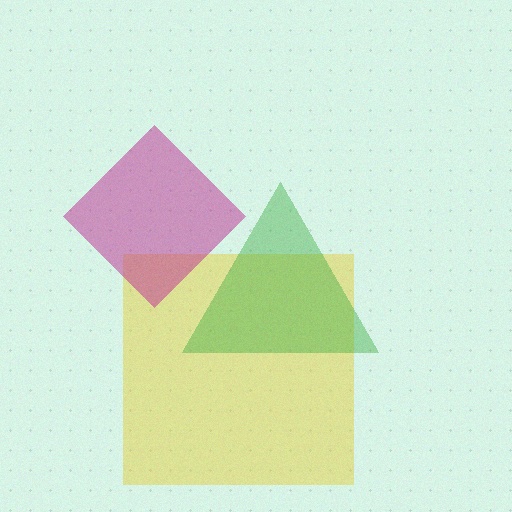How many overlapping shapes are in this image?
There are 3 overlapping shapes in the image.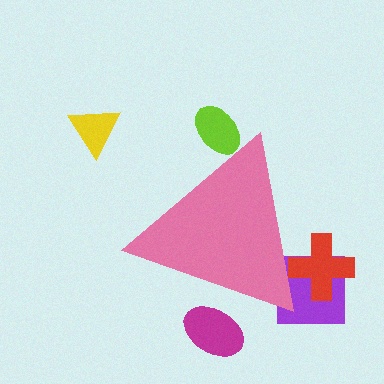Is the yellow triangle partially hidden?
No, the yellow triangle is fully visible.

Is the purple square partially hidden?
Yes, the purple square is partially hidden behind the pink triangle.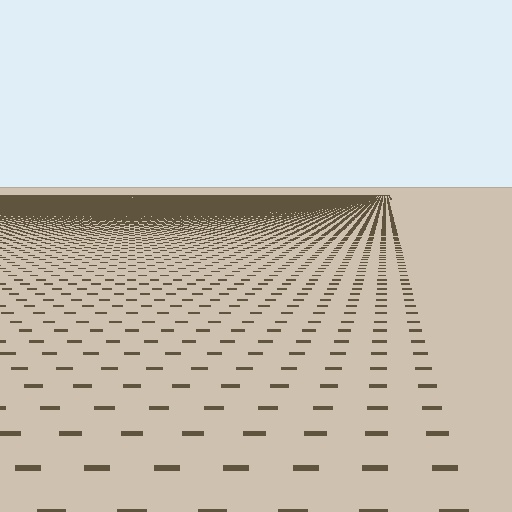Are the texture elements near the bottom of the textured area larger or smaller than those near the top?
Larger. Near the bottom, elements are closer to the viewer and appear at a bigger on-screen size.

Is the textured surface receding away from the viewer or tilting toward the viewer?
The surface is receding away from the viewer. Texture elements get smaller and denser toward the top.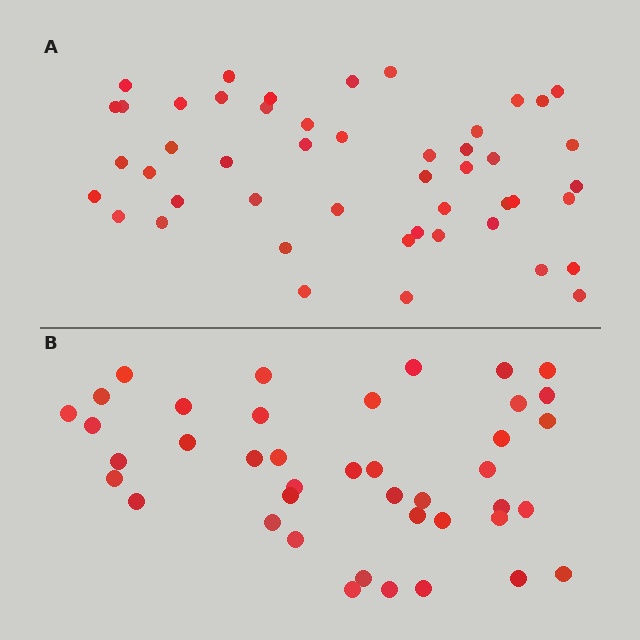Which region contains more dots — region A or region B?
Region A (the top region) has more dots.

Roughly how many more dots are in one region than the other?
Region A has roughly 8 or so more dots than region B.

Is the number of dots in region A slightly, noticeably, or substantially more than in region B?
Region A has only slightly more — the two regions are fairly close. The ratio is roughly 1.2 to 1.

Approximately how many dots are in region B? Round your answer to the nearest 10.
About 40 dots. (The exact count is 41, which rounds to 40.)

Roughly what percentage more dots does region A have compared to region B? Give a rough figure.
About 15% more.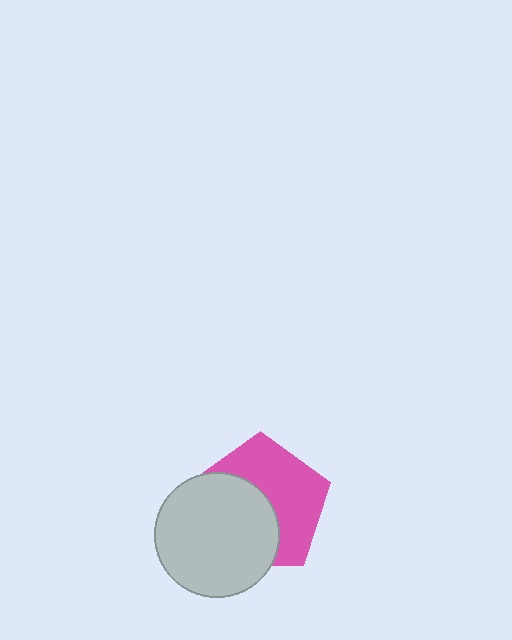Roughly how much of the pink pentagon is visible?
About half of it is visible (roughly 52%).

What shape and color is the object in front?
The object in front is a light gray circle.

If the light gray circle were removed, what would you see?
You would see the complete pink pentagon.